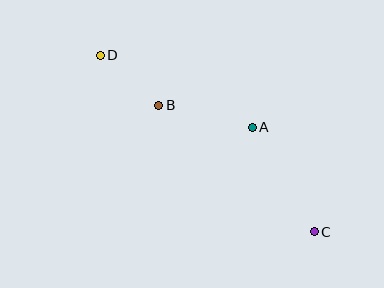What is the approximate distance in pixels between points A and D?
The distance between A and D is approximately 168 pixels.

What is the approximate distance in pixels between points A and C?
The distance between A and C is approximately 122 pixels.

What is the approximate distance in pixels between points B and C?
The distance between B and C is approximately 201 pixels.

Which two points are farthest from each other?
Points C and D are farthest from each other.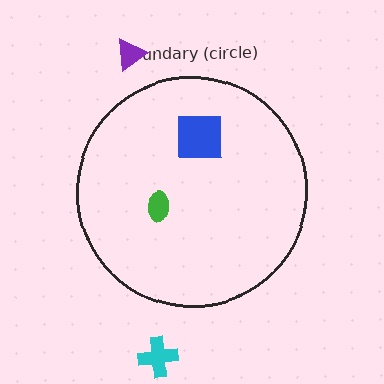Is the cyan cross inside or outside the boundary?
Outside.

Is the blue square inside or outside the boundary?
Inside.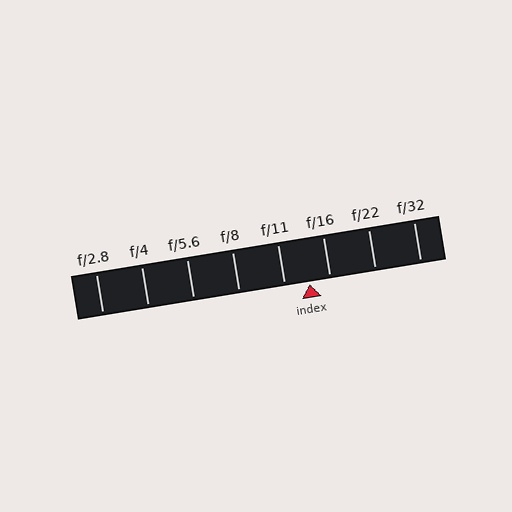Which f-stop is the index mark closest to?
The index mark is closest to f/16.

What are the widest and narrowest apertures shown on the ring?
The widest aperture shown is f/2.8 and the narrowest is f/32.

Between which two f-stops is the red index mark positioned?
The index mark is between f/11 and f/16.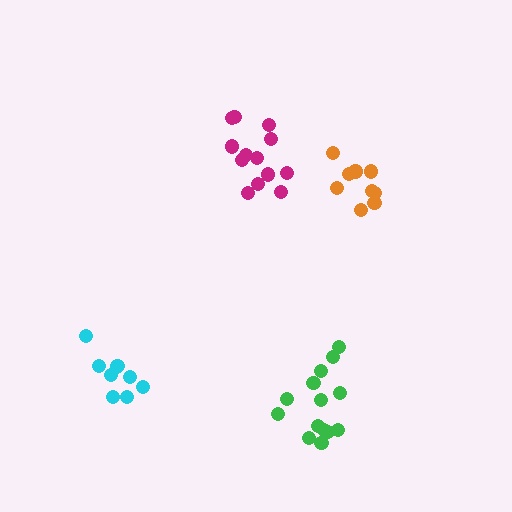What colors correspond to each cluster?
The clusters are colored: orange, magenta, green, cyan.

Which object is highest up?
The magenta cluster is topmost.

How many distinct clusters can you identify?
There are 4 distinct clusters.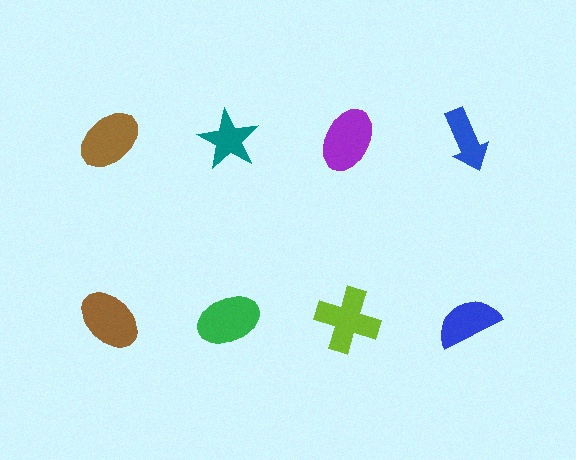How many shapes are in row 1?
4 shapes.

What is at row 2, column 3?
A lime cross.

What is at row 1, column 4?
A blue arrow.